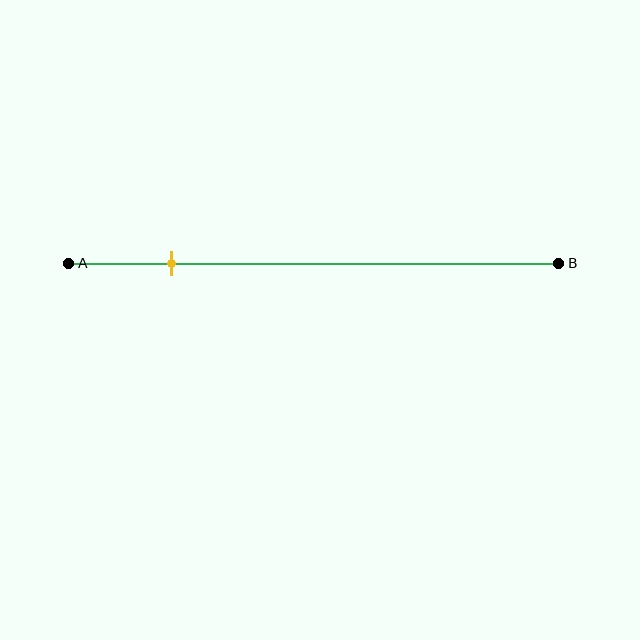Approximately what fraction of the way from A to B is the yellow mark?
The yellow mark is approximately 20% of the way from A to B.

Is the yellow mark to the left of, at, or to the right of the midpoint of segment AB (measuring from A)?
The yellow mark is to the left of the midpoint of segment AB.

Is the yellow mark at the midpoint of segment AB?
No, the mark is at about 20% from A, not at the 50% midpoint.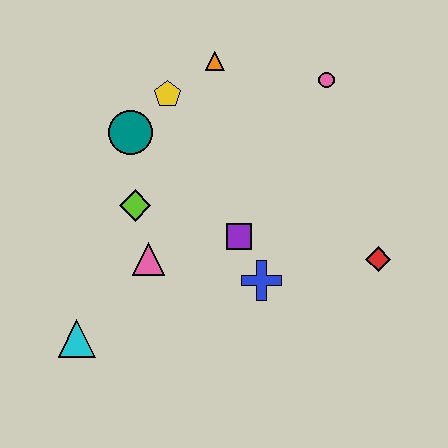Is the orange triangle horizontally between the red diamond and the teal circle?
Yes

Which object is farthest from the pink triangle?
The pink circle is farthest from the pink triangle.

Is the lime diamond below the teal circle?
Yes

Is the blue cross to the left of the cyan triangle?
No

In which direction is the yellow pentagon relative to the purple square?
The yellow pentagon is above the purple square.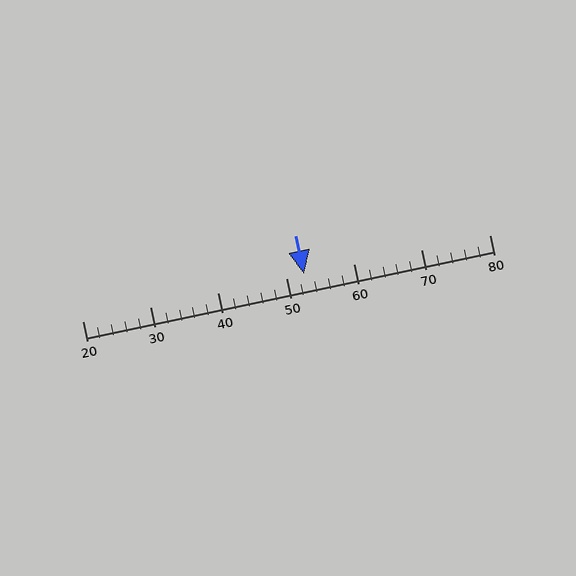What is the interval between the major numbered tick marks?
The major tick marks are spaced 10 units apart.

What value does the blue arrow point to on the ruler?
The blue arrow points to approximately 53.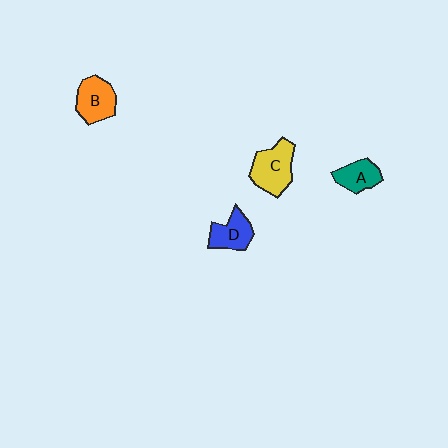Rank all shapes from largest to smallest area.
From largest to smallest: C (yellow), B (orange), D (blue), A (teal).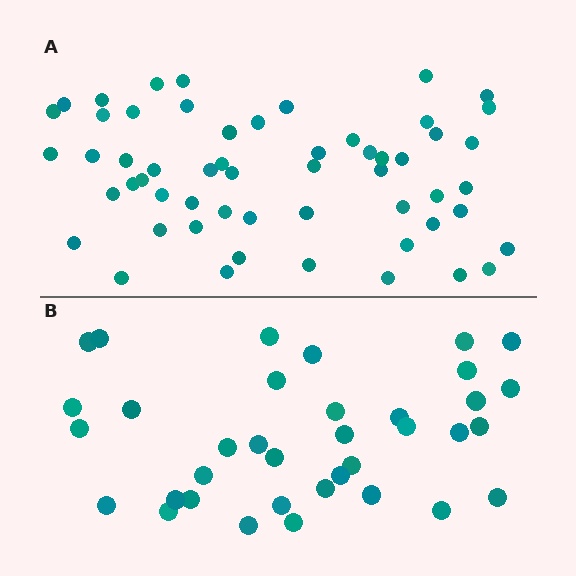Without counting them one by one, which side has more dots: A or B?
Region A (the top region) has more dots.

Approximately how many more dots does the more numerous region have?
Region A has approximately 20 more dots than region B.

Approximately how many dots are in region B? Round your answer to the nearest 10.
About 40 dots. (The exact count is 36, which rounds to 40.)